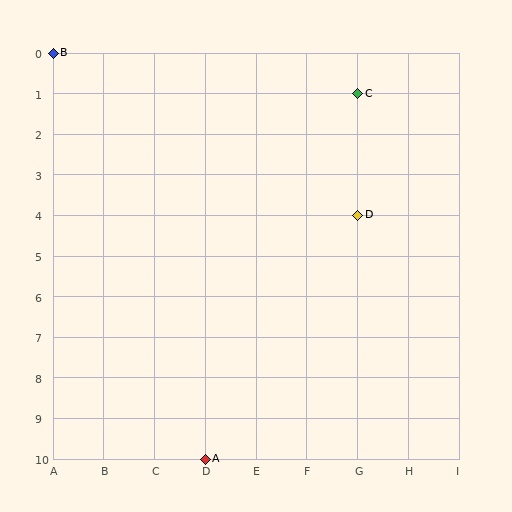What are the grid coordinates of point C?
Point C is at grid coordinates (G, 1).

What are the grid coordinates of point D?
Point D is at grid coordinates (G, 4).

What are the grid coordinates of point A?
Point A is at grid coordinates (D, 10).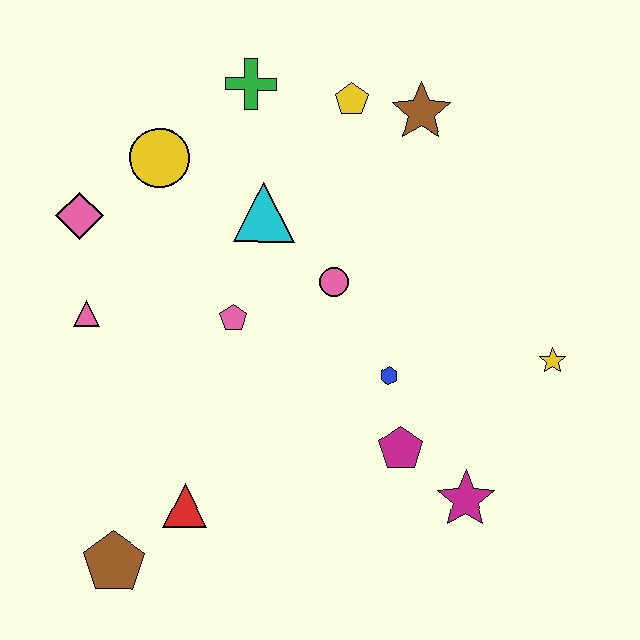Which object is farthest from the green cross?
The brown pentagon is farthest from the green cross.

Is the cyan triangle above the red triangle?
Yes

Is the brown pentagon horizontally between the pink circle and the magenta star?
No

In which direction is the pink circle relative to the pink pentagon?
The pink circle is to the right of the pink pentagon.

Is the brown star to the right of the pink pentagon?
Yes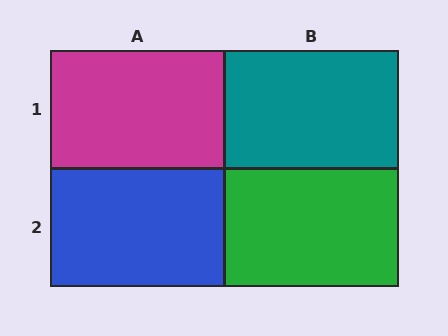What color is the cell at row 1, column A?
Magenta.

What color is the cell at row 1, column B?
Teal.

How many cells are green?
1 cell is green.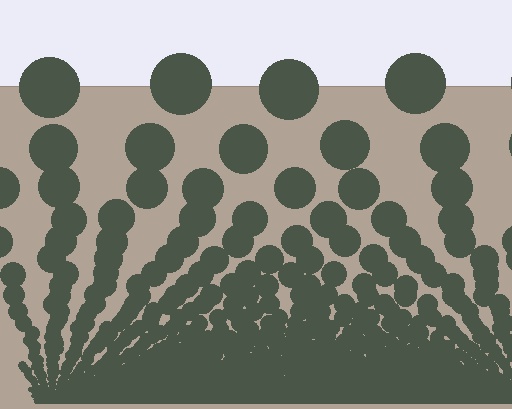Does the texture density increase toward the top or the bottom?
Density increases toward the bottom.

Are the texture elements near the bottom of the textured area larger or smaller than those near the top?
Smaller. The gradient is inverted — elements near the bottom are smaller and denser.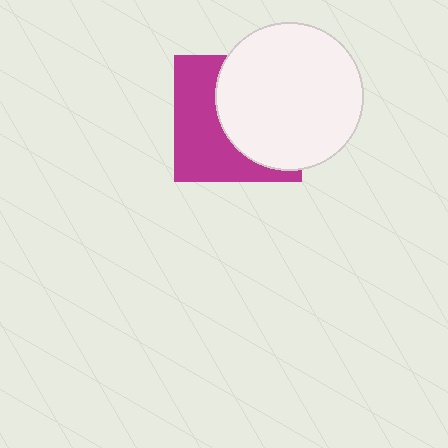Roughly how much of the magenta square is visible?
About half of it is visible (roughly 46%).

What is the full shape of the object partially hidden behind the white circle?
The partially hidden object is a magenta square.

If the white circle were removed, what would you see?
You would see the complete magenta square.